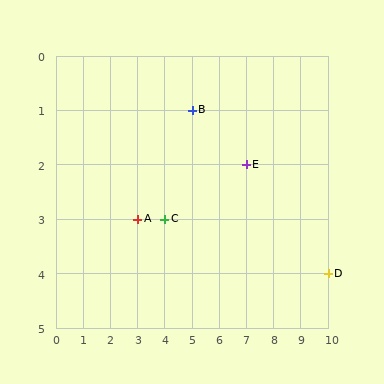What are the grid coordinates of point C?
Point C is at grid coordinates (4, 3).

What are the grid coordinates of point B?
Point B is at grid coordinates (5, 1).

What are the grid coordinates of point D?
Point D is at grid coordinates (10, 4).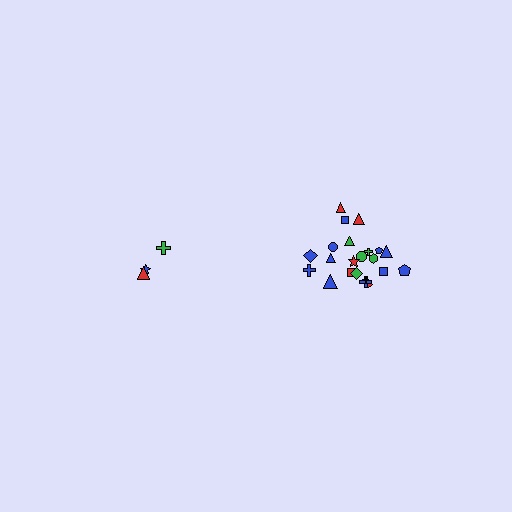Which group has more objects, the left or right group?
The right group.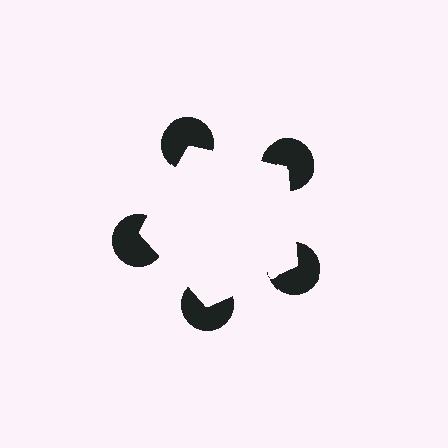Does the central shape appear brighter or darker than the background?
It typically appears slightly brighter than the background, even though no actual brightness change is drawn.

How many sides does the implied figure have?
5 sides.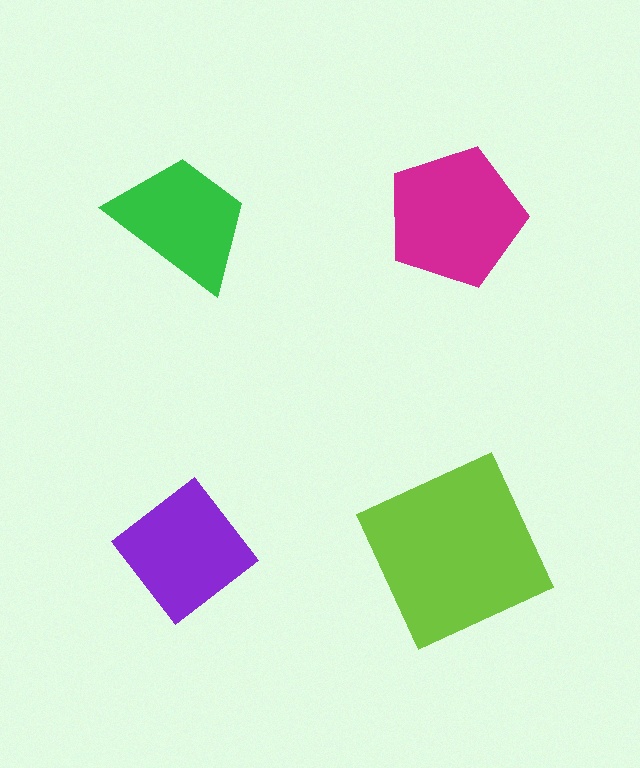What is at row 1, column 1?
A green trapezoid.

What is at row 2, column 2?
A lime square.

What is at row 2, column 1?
A purple diamond.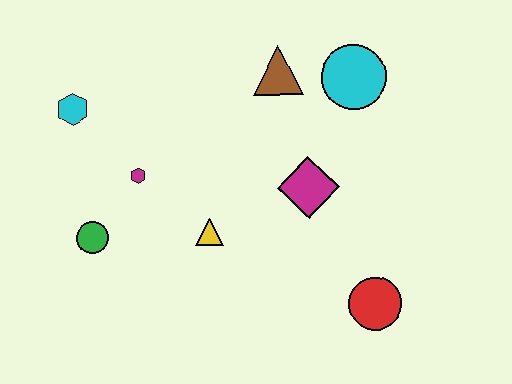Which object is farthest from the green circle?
The cyan circle is farthest from the green circle.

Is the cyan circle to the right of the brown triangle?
Yes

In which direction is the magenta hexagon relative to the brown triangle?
The magenta hexagon is to the left of the brown triangle.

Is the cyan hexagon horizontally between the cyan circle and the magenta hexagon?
No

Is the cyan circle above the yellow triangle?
Yes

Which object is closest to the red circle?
The magenta diamond is closest to the red circle.